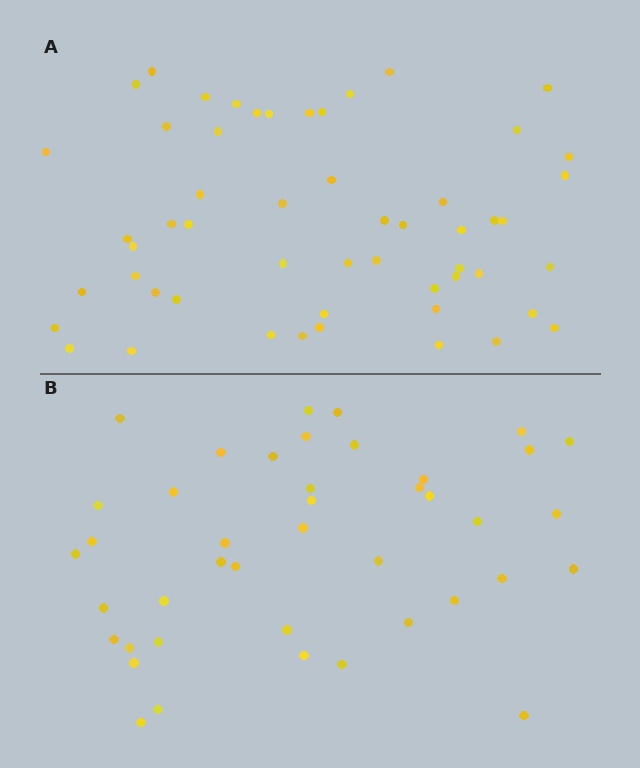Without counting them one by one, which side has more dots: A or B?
Region A (the top region) has more dots.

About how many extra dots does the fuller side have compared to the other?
Region A has roughly 12 or so more dots than region B.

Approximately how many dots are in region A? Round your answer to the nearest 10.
About 50 dots. (The exact count is 54, which rounds to 50.)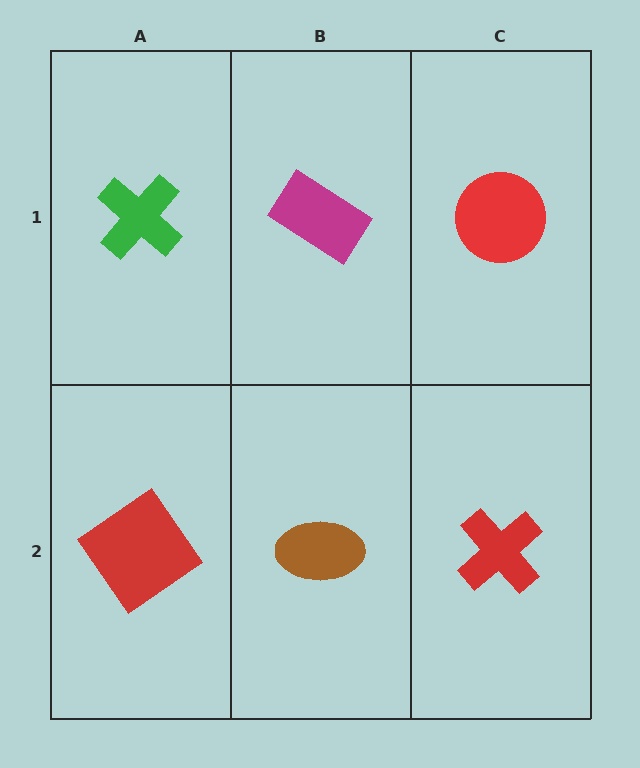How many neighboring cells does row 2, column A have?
2.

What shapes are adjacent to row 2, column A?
A green cross (row 1, column A), a brown ellipse (row 2, column B).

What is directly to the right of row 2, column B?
A red cross.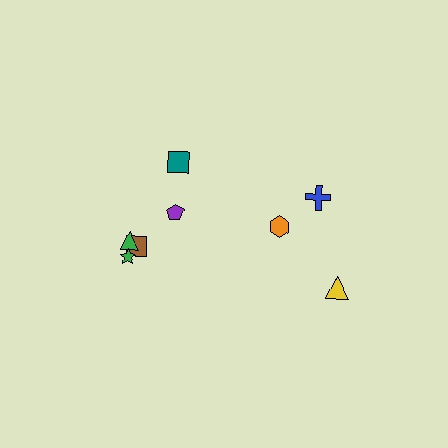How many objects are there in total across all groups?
There are 8 objects.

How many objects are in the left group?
There are 5 objects.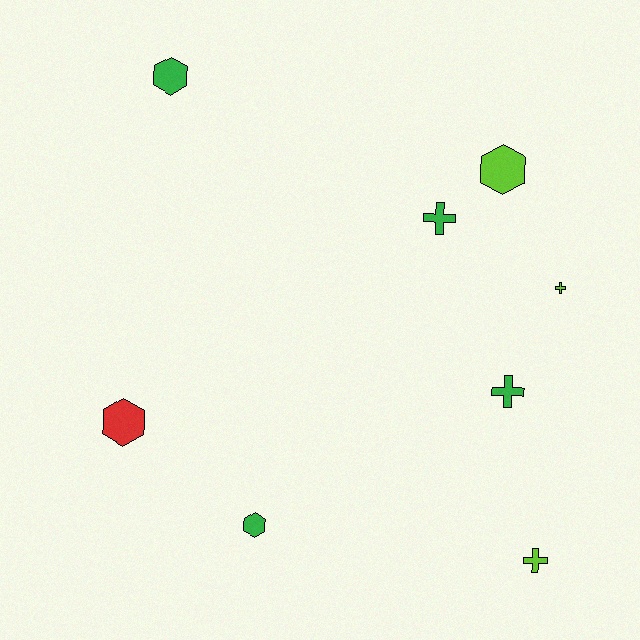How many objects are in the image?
There are 8 objects.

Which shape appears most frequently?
Cross, with 4 objects.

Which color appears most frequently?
Green, with 4 objects.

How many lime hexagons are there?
There is 1 lime hexagon.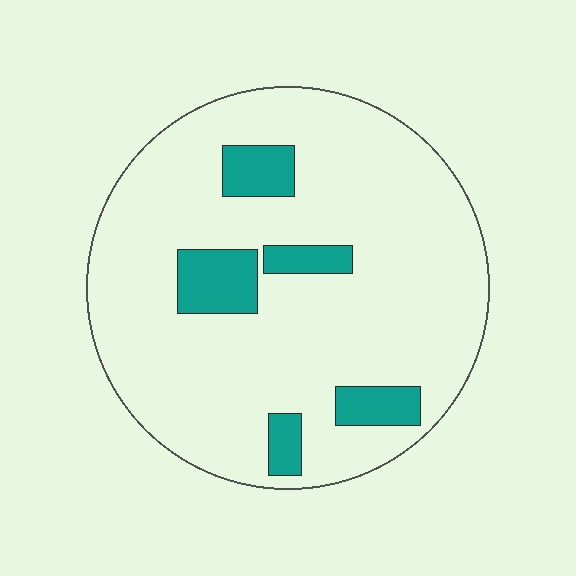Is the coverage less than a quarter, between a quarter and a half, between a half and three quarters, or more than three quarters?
Less than a quarter.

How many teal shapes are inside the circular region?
5.